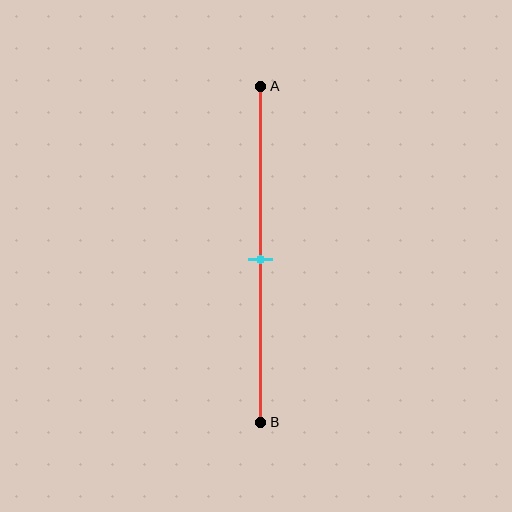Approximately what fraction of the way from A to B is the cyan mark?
The cyan mark is approximately 50% of the way from A to B.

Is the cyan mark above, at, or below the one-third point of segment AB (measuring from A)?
The cyan mark is below the one-third point of segment AB.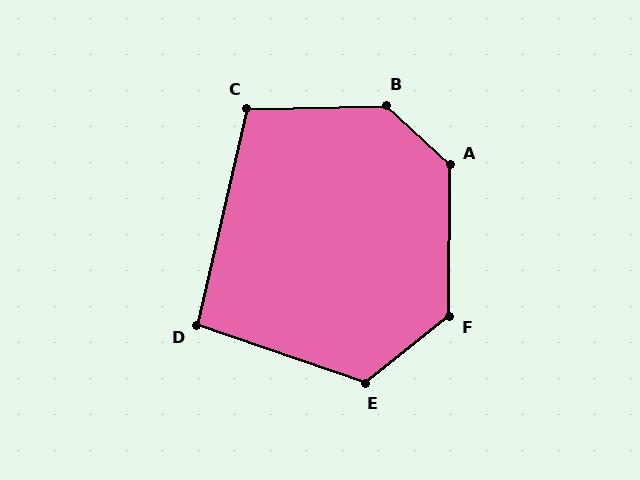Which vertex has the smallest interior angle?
D, at approximately 96 degrees.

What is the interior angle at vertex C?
Approximately 105 degrees (obtuse).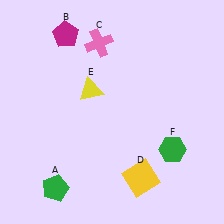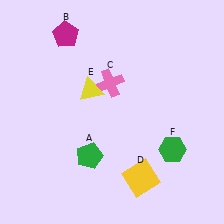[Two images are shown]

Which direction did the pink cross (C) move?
The pink cross (C) moved down.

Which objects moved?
The objects that moved are: the green pentagon (A), the pink cross (C).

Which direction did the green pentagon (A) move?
The green pentagon (A) moved right.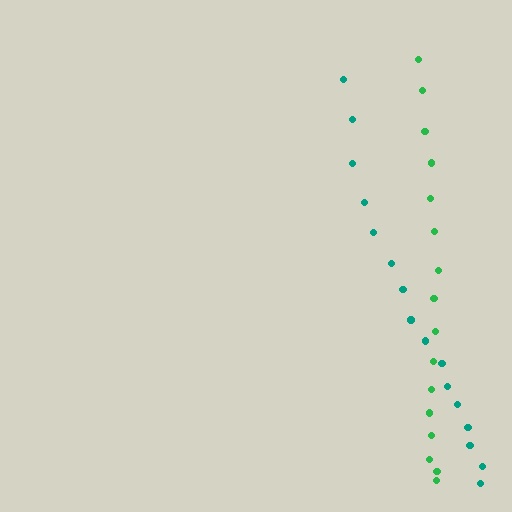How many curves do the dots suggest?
There are 2 distinct paths.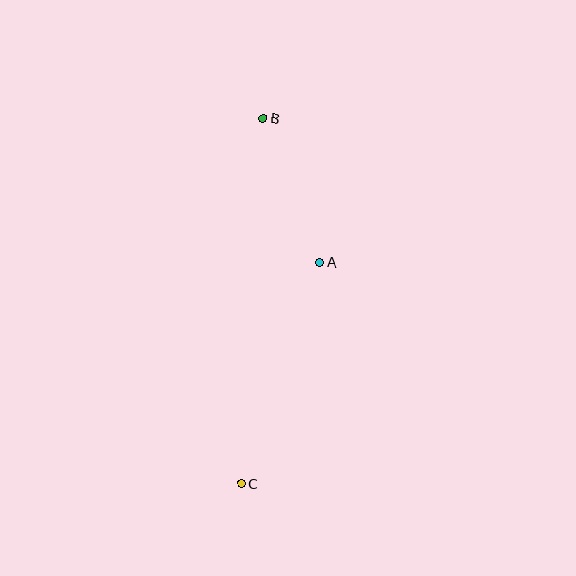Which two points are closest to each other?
Points A and B are closest to each other.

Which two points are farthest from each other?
Points B and C are farthest from each other.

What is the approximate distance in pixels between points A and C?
The distance between A and C is approximately 235 pixels.